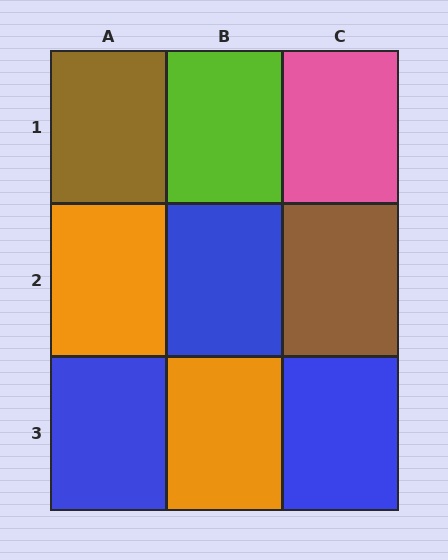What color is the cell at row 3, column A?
Blue.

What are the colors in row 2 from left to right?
Orange, blue, brown.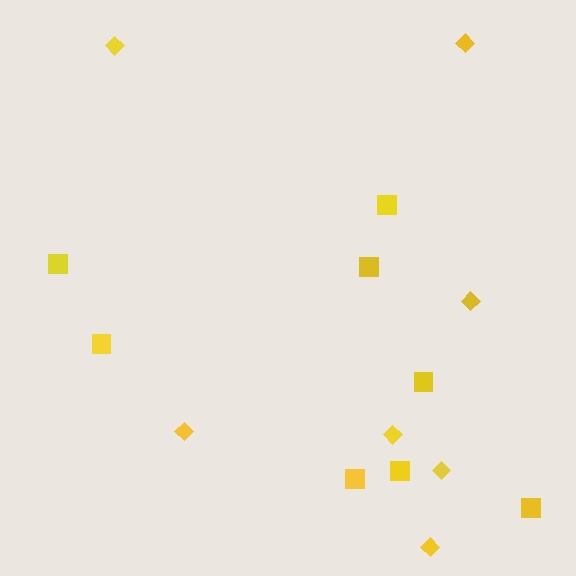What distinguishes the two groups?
There are 2 groups: one group of squares (8) and one group of diamonds (7).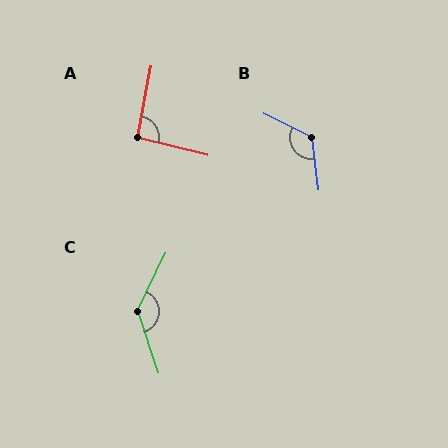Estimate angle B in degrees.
Approximately 124 degrees.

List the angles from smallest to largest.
A (93°), B (124°), C (136°).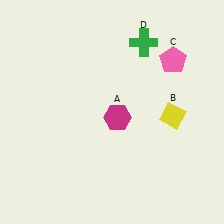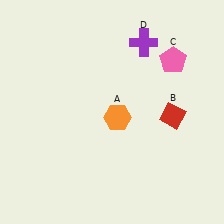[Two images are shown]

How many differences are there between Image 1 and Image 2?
There are 3 differences between the two images.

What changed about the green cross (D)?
In Image 1, D is green. In Image 2, it changed to purple.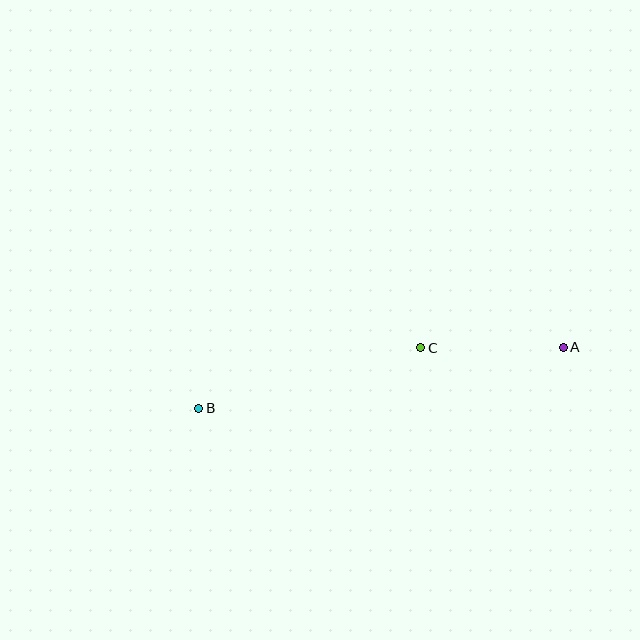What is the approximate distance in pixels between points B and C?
The distance between B and C is approximately 230 pixels.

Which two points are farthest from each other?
Points A and B are farthest from each other.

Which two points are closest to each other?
Points A and C are closest to each other.